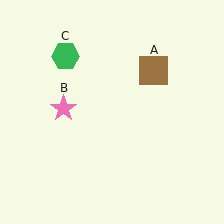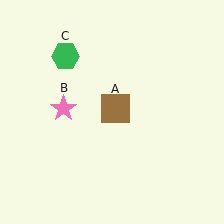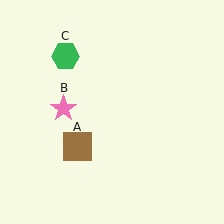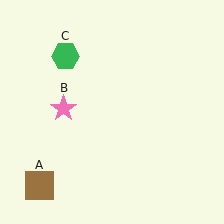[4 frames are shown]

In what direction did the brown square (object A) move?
The brown square (object A) moved down and to the left.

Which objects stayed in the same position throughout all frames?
Pink star (object B) and green hexagon (object C) remained stationary.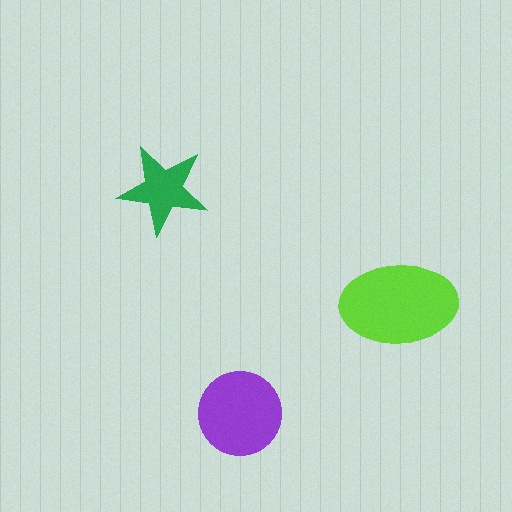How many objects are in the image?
There are 3 objects in the image.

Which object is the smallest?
The green star.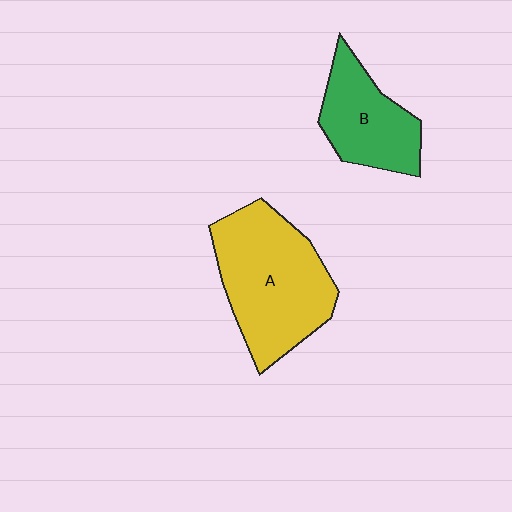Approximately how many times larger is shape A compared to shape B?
Approximately 1.6 times.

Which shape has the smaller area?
Shape B (green).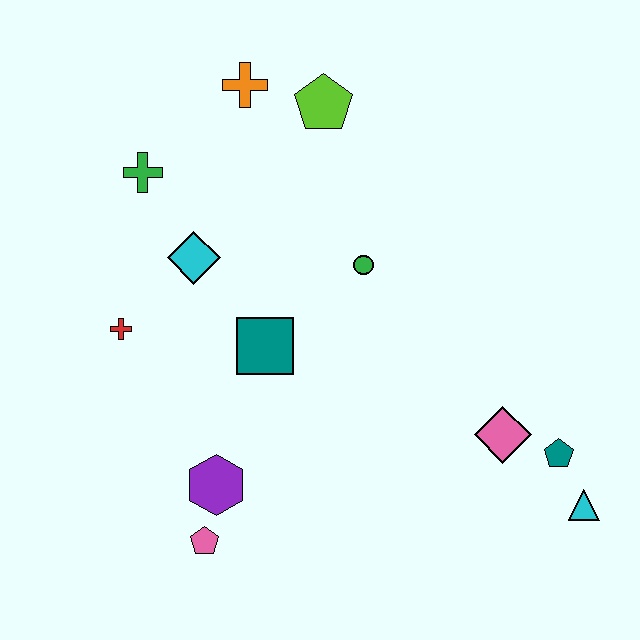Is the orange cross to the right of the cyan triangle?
No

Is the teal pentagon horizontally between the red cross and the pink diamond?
No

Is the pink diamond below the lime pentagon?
Yes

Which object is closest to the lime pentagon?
The orange cross is closest to the lime pentagon.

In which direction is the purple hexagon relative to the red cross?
The purple hexagon is below the red cross.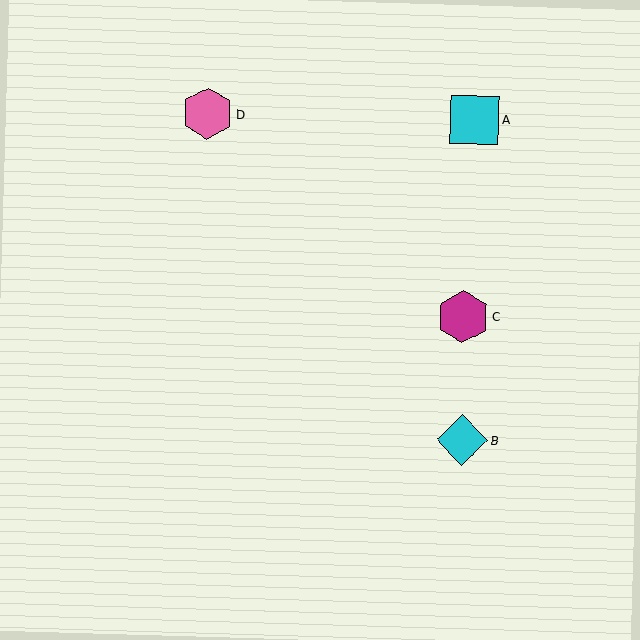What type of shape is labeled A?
Shape A is a cyan square.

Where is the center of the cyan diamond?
The center of the cyan diamond is at (462, 440).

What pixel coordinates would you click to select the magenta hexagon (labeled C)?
Click at (463, 316) to select the magenta hexagon C.